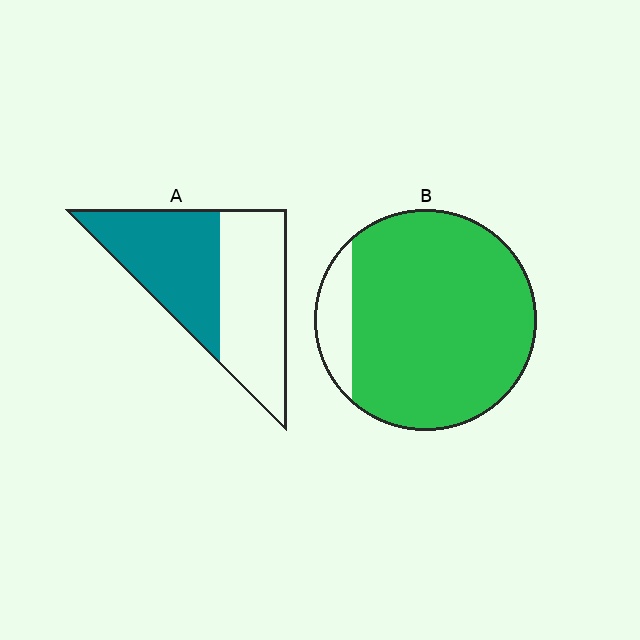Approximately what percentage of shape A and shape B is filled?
A is approximately 50% and B is approximately 90%.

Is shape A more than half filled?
Roughly half.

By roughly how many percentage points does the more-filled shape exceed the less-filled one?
By roughly 40 percentage points (B over A).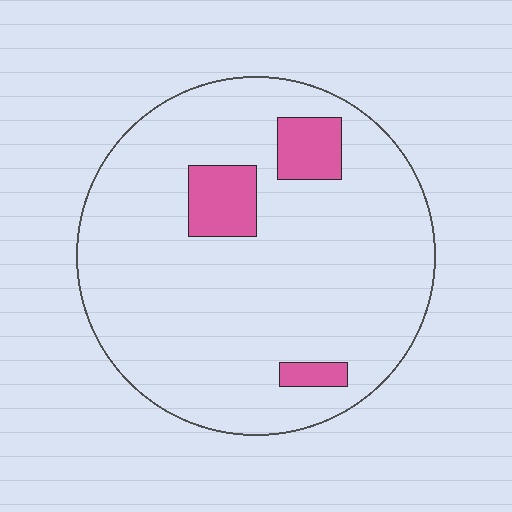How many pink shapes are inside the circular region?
3.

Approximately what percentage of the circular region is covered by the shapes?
Approximately 10%.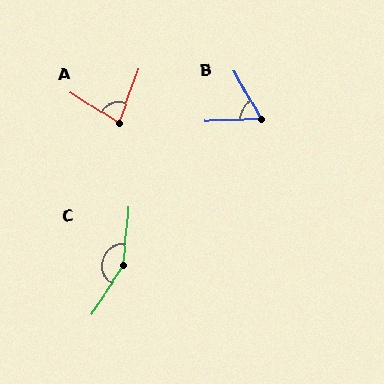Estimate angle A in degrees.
Approximately 77 degrees.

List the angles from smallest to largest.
B (61°), A (77°), C (153°).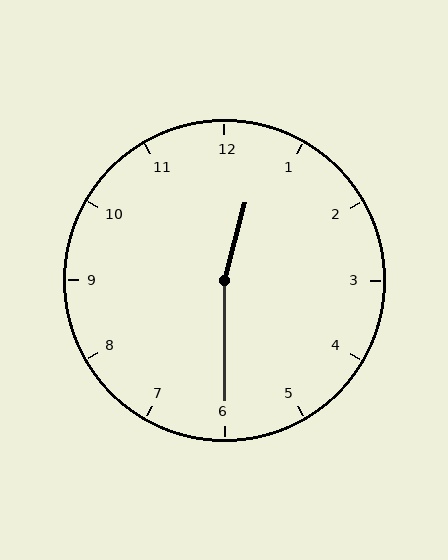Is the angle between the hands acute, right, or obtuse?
It is obtuse.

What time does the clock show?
12:30.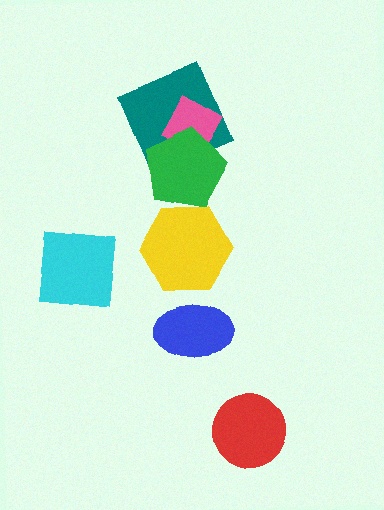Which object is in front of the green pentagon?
The yellow hexagon is in front of the green pentagon.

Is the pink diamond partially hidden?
Yes, it is partially covered by another shape.